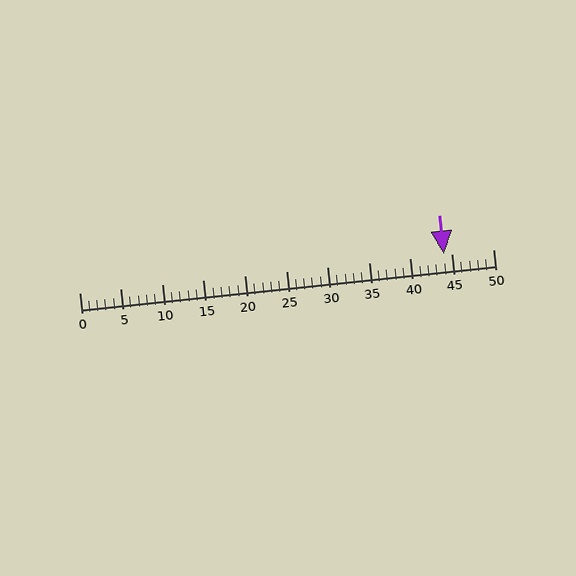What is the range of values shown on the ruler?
The ruler shows values from 0 to 50.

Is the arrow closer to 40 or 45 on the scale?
The arrow is closer to 45.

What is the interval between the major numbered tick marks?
The major tick marks are spaced 5 units apart.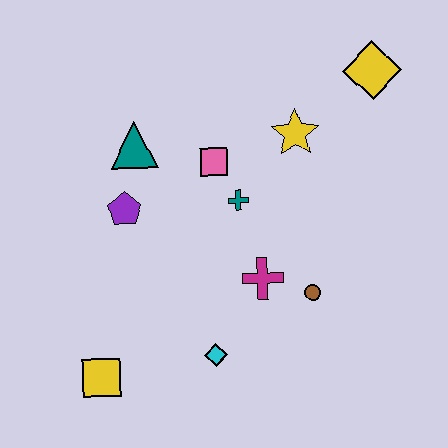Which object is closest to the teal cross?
The pink square is closest to the teal cross.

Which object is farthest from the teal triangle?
The yellow diamond is farthest from the teal triangle.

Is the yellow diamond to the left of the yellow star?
No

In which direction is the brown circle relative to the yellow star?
The brown circle is below the yellow star.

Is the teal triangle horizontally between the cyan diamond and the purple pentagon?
Yes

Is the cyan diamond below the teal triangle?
Yes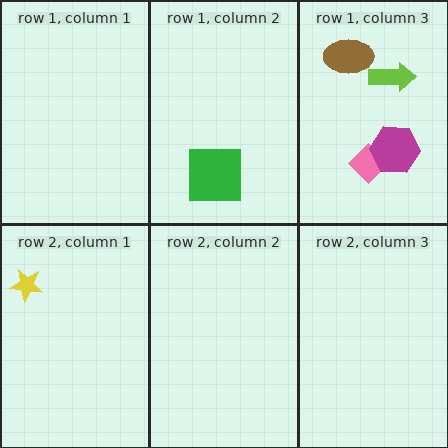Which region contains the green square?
The row 1, column 2 region.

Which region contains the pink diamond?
The row 1, column 3 region.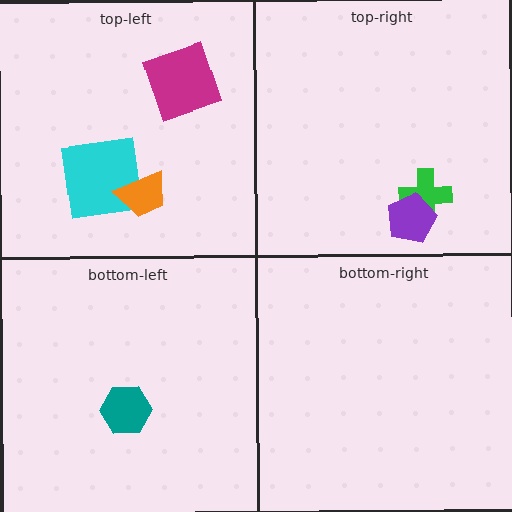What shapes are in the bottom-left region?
The teal hexagon.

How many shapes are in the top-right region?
2.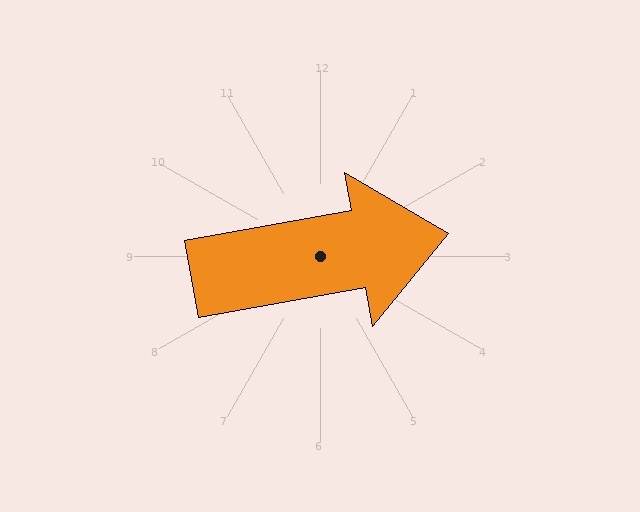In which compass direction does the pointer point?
East.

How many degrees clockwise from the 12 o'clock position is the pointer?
Approximately 80 degrees.